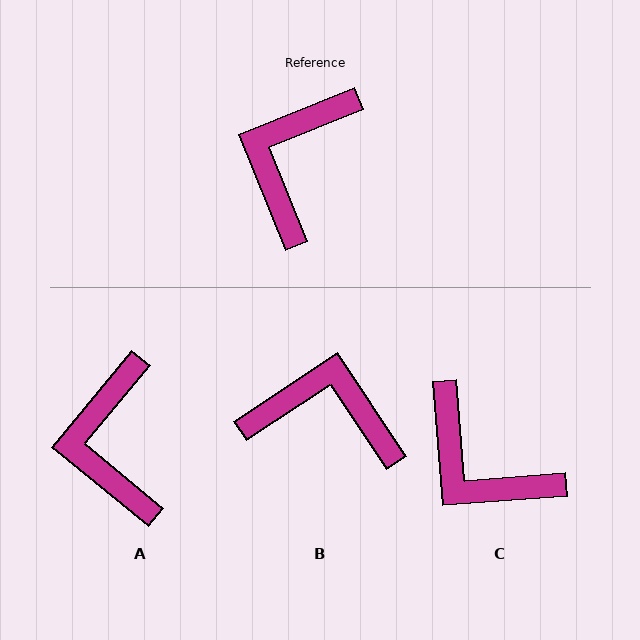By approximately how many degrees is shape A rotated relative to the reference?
Approximately 28 degrees counter-clockwise.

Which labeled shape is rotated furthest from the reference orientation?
B, about 79 degrees away.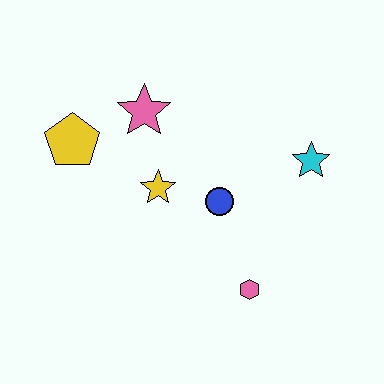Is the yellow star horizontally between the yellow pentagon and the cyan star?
Yes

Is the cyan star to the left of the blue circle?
No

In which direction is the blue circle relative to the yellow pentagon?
The blue circle is to the right of the yellow pentagon.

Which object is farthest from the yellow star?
The cyan star is farthest from the yellow star.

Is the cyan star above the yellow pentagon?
No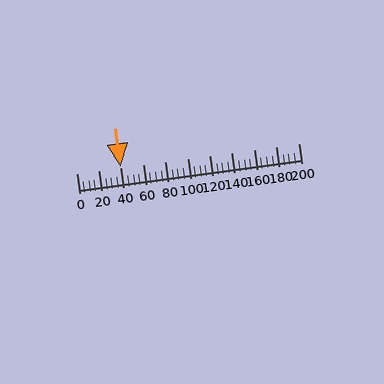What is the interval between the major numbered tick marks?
The major tick marks are spaced 20 units apart.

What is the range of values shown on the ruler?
The ruler shows values from 0 to 200.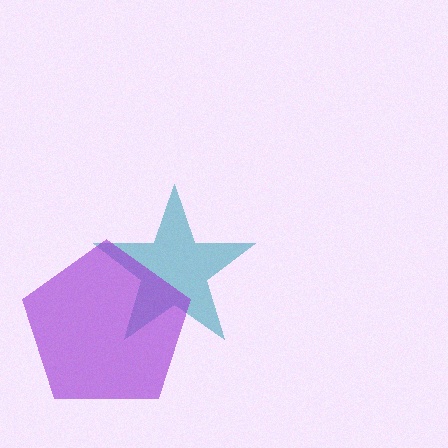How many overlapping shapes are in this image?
There are 2 overlapping shapes in the image.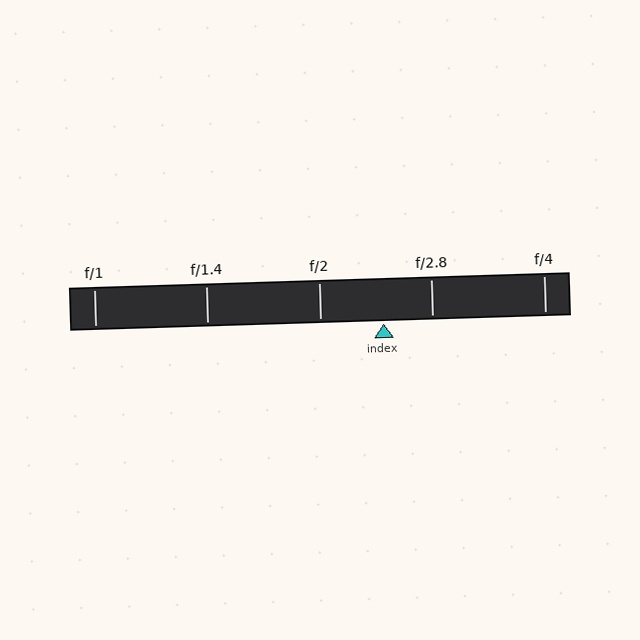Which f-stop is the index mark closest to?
The index mark is closest to f/2.8.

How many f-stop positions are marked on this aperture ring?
There are 5 f-stop positions marked.